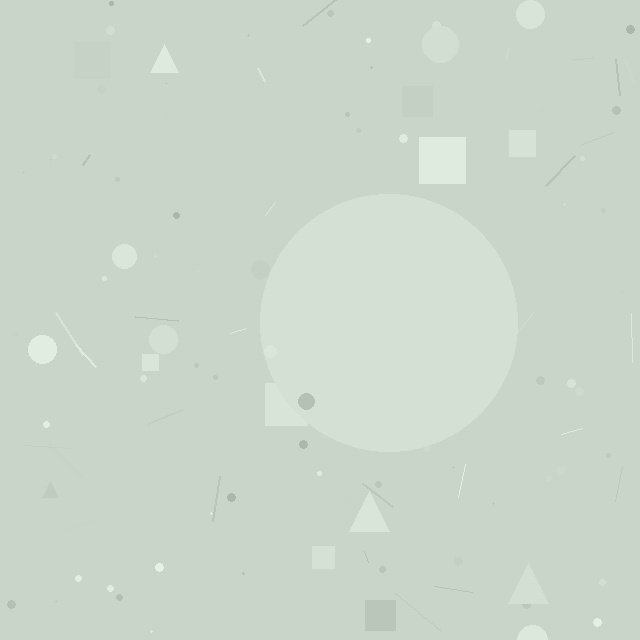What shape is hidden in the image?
A circle is hidden in the image.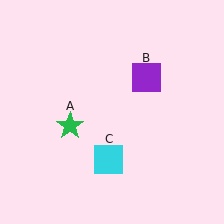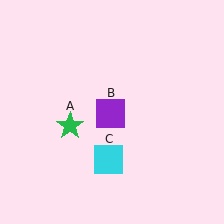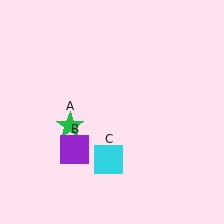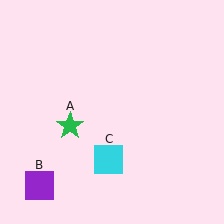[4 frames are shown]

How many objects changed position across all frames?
1 object changed position: purple square (object B).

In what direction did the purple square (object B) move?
The purple square (object B) moved down and to the left.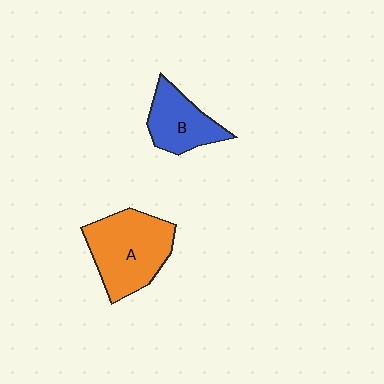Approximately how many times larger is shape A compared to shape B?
Approximately 1.6 times.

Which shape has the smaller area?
Shape B (blue).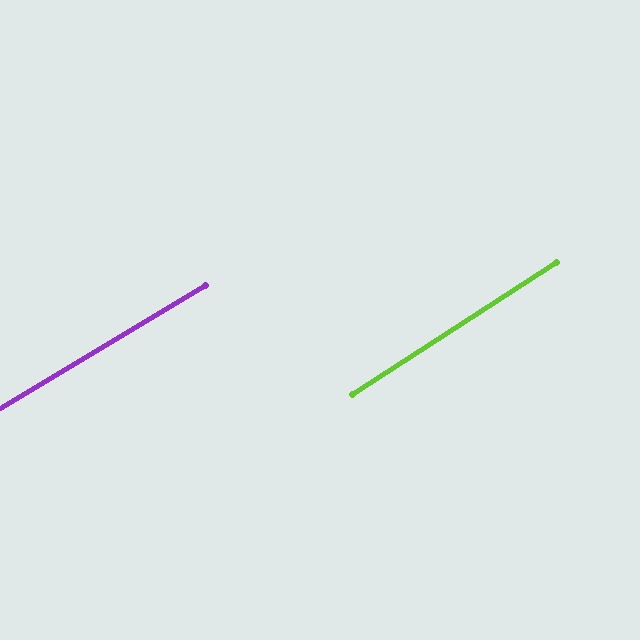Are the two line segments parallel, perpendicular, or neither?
Parallel — their directions differ by only 2.0°.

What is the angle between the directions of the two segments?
Approximately 2 degrees.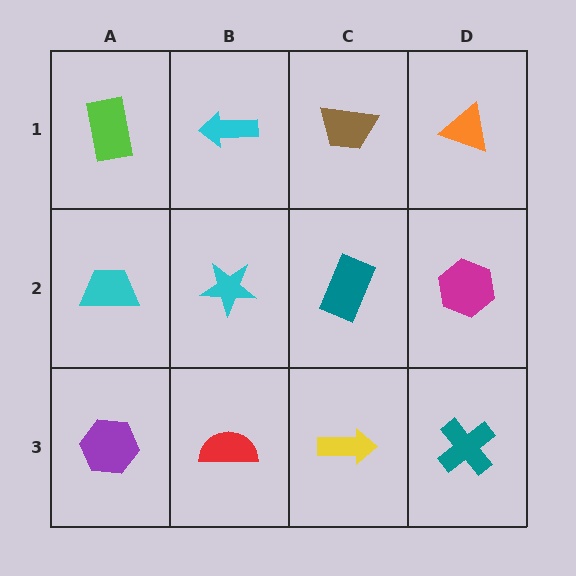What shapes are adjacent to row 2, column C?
A brown trapezoid (row 1, column C), a yellow arrow (row 3, column C), a cyan star (row 2, column B), a magenta hexagon (row 2, column D).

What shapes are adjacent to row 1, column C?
A teal rectangle (row 2, column C), a cyan arrow (row 1, column B), an orange triangle (row 1, column D).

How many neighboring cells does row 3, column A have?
2.